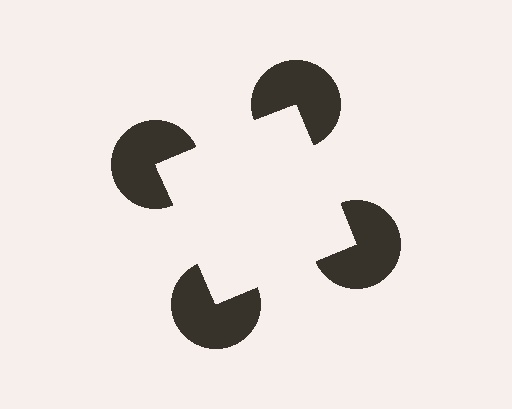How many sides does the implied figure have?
4 sides.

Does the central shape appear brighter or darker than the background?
It typically appears slightly brighter than the background, even though no actual brightness change is drawn.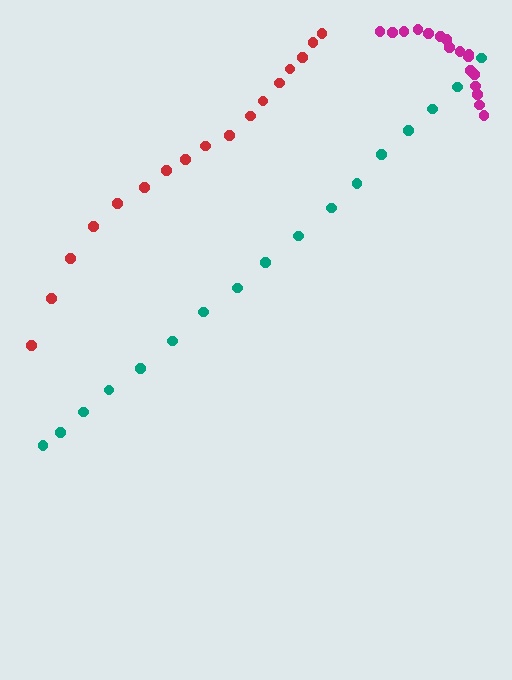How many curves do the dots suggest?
There are 3 distinct paths.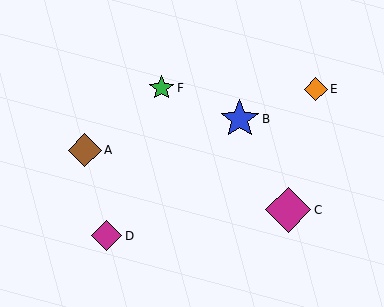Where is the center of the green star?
The center of the green star is at (162, 88).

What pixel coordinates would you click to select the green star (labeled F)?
Click at (162, 88) to select the green star F.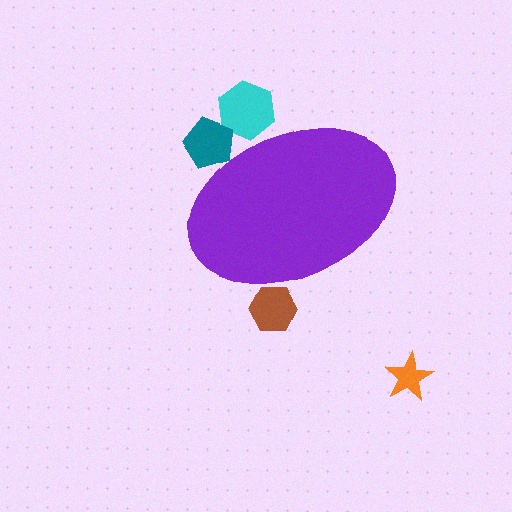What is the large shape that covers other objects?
A purple ellipse.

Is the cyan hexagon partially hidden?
Yes, the cyan hexagon is partially hidden behind the purple ellipse.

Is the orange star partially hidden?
No, the orange star is fully visible.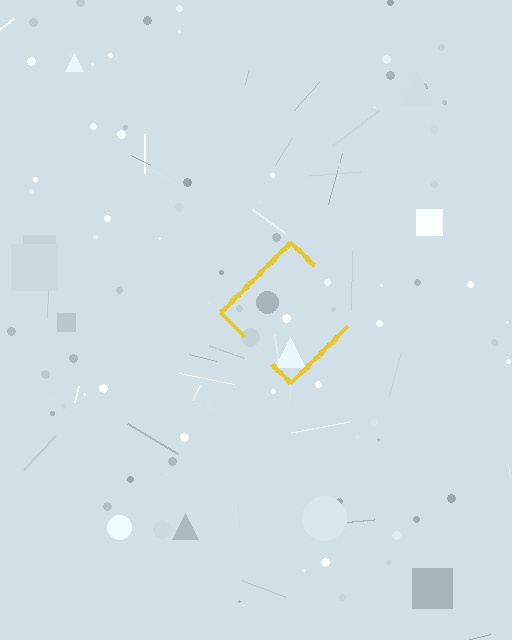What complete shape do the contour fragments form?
The contour fragments form a diamond.